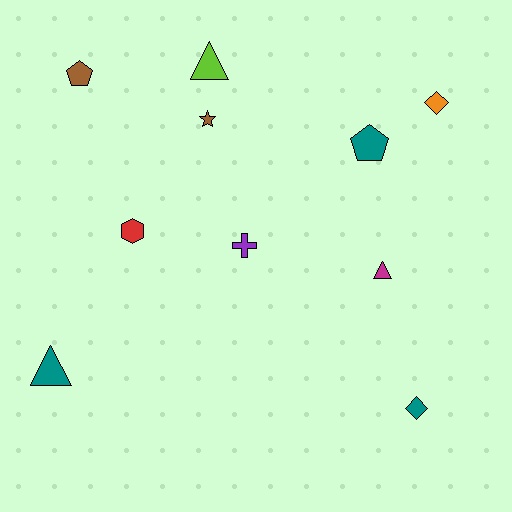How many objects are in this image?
There are 10 objects.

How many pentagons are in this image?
There are 2 pentagons.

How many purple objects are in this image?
There is 1 purple object.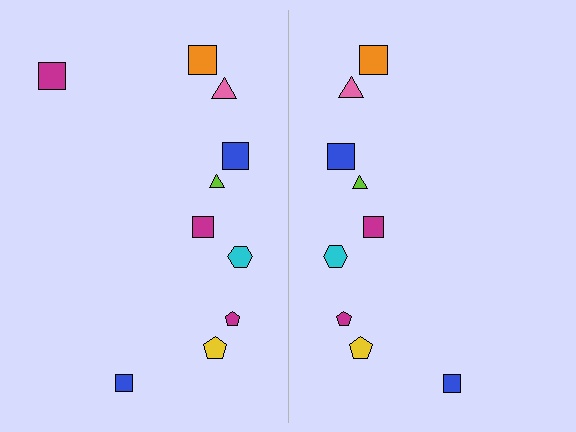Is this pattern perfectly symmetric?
No, the pattern is not perfectly symmetric. A magenta square is missing from the right side.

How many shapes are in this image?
There are 19 shapes in this image.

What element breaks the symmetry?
A magenta square is missing from the right side.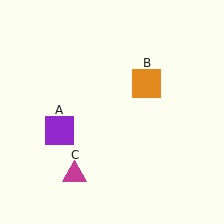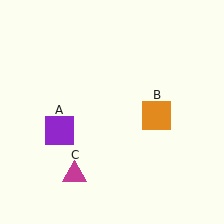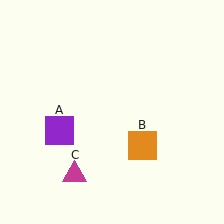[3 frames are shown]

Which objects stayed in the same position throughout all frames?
Purple square (object A) and magenta triangle (object C) remained stationary.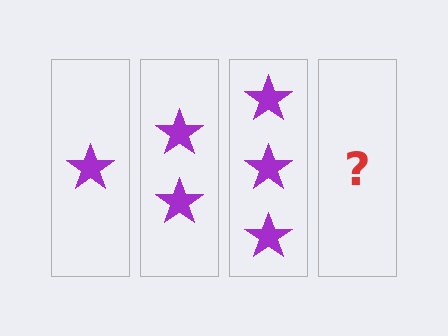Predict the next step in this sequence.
The next step is 4 stars.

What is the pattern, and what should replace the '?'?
The pattern is that each step adds one more star. The '?' should be 4 stars.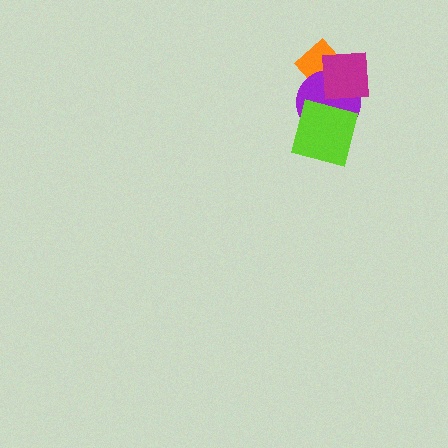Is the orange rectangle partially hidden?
Yes, it is partially covered by another shape.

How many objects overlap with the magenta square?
2 objects overlap with the magenta square.